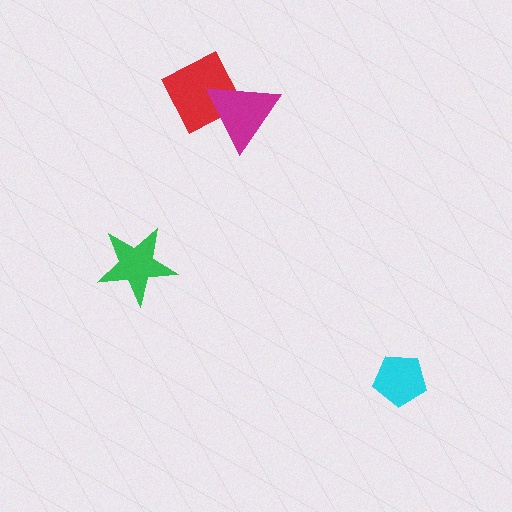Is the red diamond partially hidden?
Yes, it is partially covered by another shape.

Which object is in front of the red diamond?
The magenta triangle is in front of the red diamond.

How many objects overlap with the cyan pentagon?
0 objects overlap with the cyan pentagon.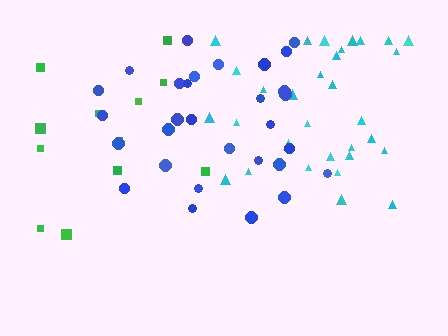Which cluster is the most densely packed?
Cyan.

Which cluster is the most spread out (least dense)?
Green.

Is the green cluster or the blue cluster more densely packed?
Blue.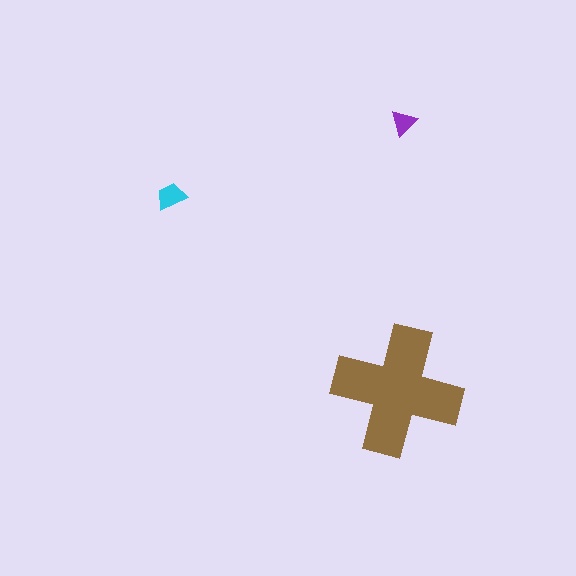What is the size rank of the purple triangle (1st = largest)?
3rd.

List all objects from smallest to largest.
The purple triangle, the cyan trapezoid, the brown cross.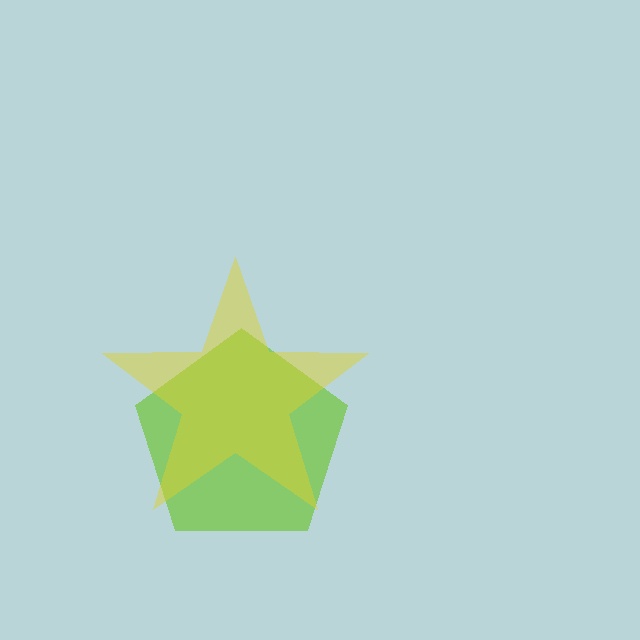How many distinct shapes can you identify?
There are 2 distinct shapes: a lime pentagon, a yellow star.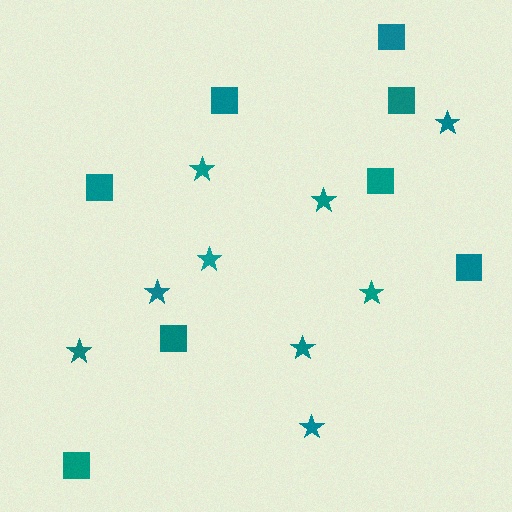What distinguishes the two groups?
There are 2 groups: one group of squares (8) and one group of stars (9).